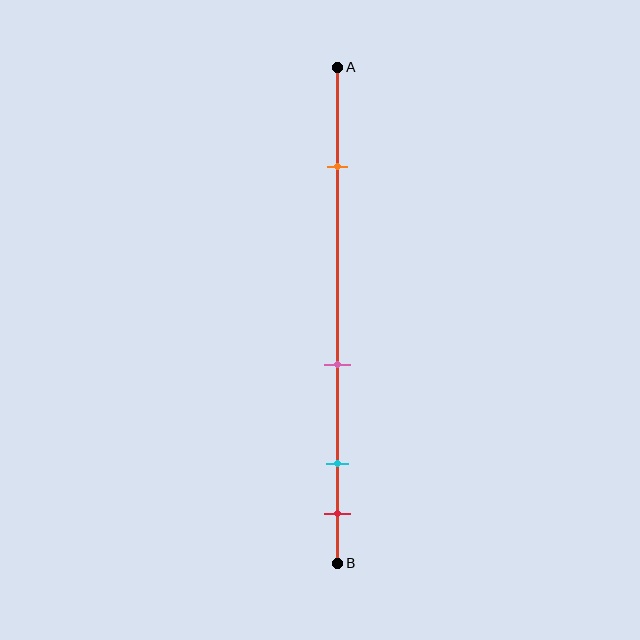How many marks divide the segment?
There are 4 marks dividing the segment.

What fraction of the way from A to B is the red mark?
The red mark is approximately 90% (0.9) of the way from A to B.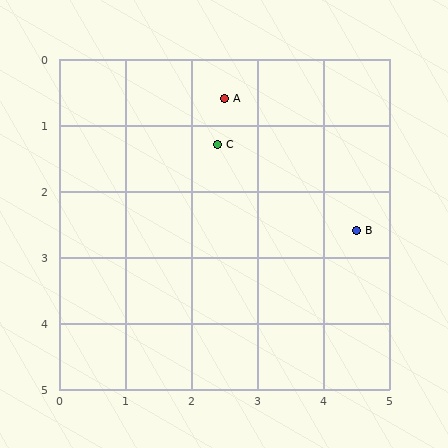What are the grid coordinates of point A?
Point A is at approximately (2.5, 0.6).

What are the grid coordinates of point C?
Point C is at approximately (2.4, 1.3).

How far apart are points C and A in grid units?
Points C and A are about 0.7 grid units apart.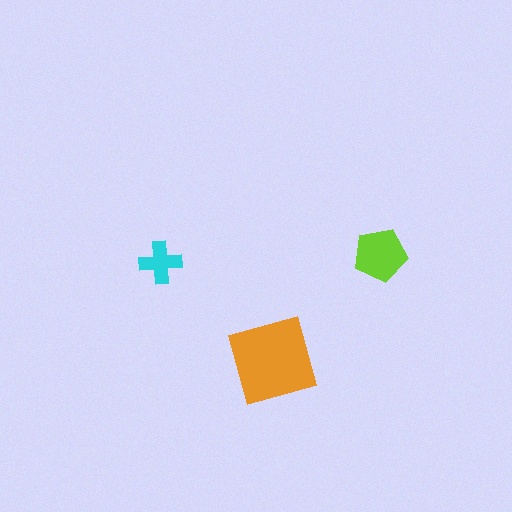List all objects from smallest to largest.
The cyan cross, the lime pentagon, the orange square.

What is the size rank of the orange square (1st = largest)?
1st.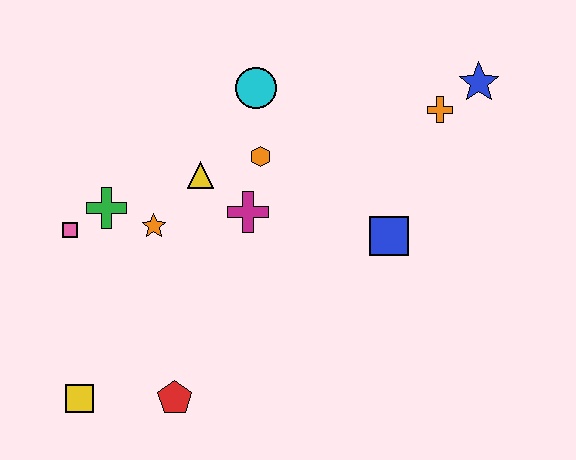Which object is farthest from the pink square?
The blue star is farthest from the pink square.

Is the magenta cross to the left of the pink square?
No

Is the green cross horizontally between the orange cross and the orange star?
No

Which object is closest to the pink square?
The green cross is closest to the pink square.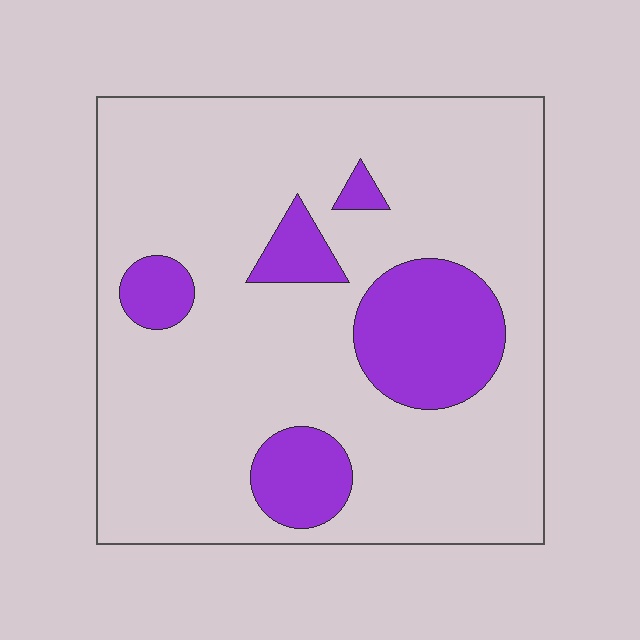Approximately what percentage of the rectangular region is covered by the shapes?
Approximately 20%.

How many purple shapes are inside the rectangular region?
5.